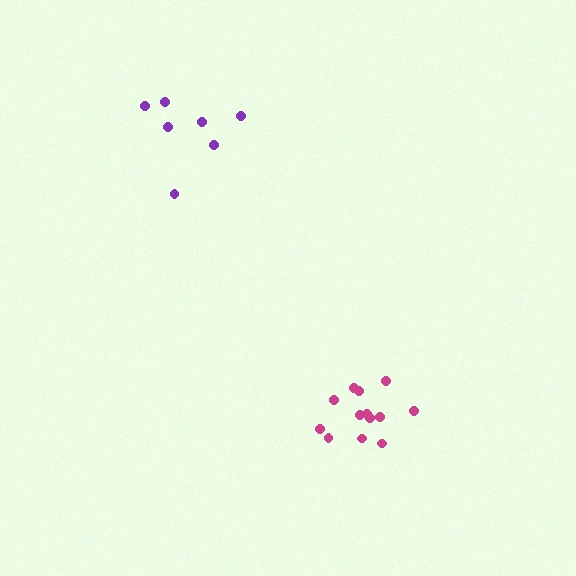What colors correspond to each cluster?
The clusters are colored: magenta, purple.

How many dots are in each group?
Group 1: 13 dots, Group 2: 7 dots (20 total).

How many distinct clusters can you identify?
There are 2 distinct clusters.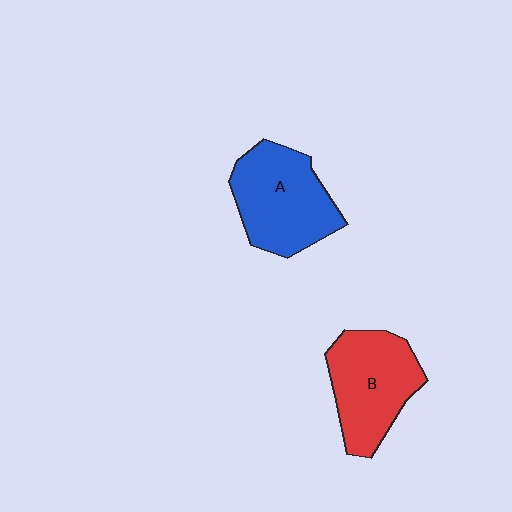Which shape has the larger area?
Shape A (blue).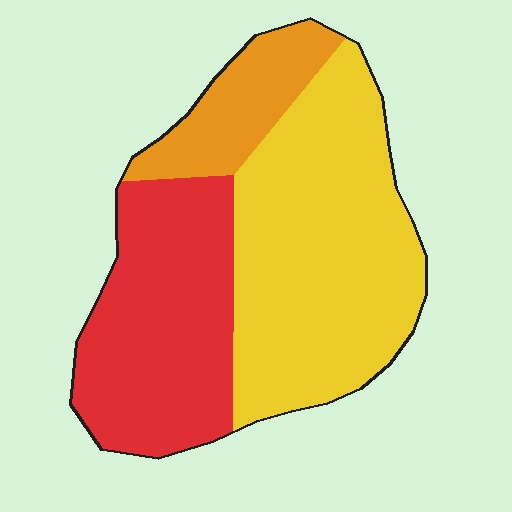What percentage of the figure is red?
Red covers about 35% of the figure.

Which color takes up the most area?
Yellow, at roughly 50%.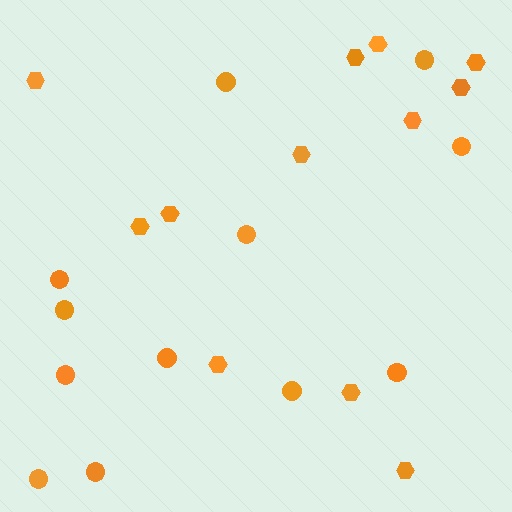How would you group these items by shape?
There are 2 groups: one group of circles (12) and one group of hexagons (12).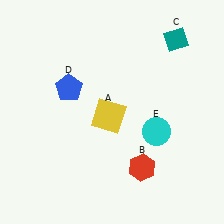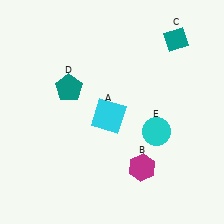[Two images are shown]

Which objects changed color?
A changed from yellow to cyan. B changed from red to magenta. D changed from blue to teal.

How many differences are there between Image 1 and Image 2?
There are 3 differences between the two images.